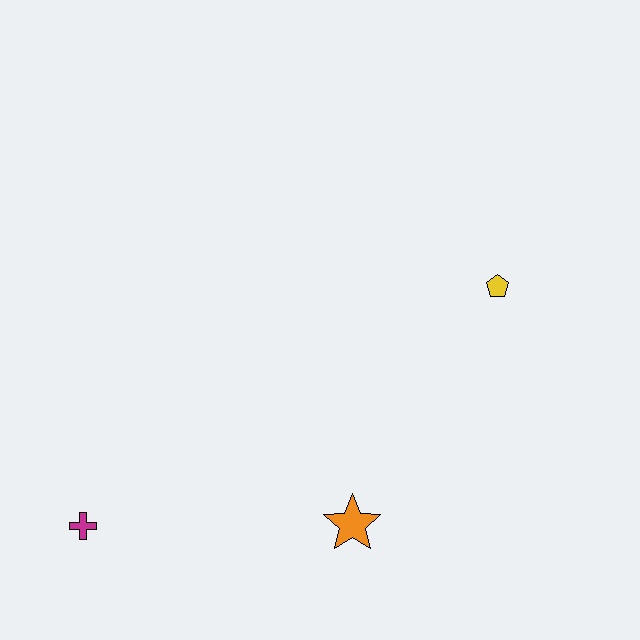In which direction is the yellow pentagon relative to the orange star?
The yellow pentagon is above the orange star.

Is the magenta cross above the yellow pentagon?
No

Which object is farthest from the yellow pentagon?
The magenta cross is farthest from the yellow pentagon.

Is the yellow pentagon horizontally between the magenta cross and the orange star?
No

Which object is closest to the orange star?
The magenta cross is closest to the orange star.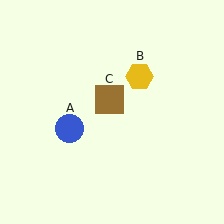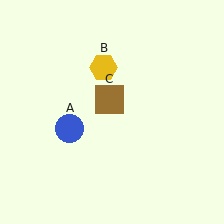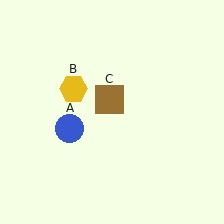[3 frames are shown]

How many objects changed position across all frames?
1 object changed position: yellow hexagon (object B).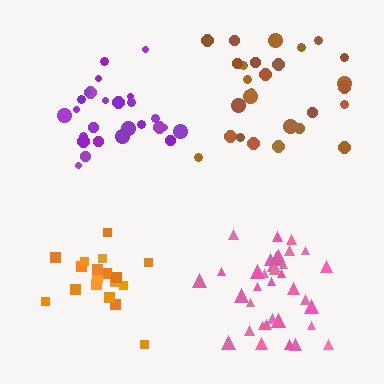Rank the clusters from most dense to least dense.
orange, purple, pink, brown.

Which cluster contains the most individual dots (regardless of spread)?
Pink (35).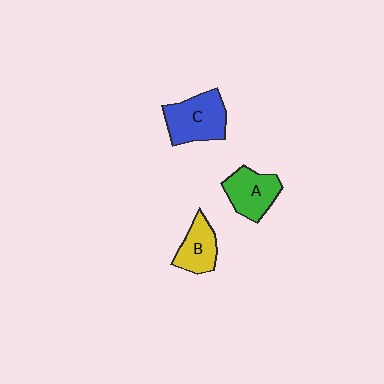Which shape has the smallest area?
Shape B (yellow).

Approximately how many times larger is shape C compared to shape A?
Approximately 1.2 times.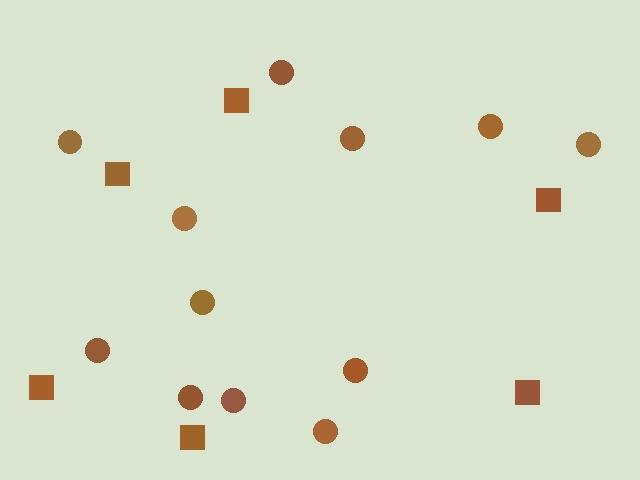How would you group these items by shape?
There are 2 groups: one group of circles (12) and one group of squares (6).